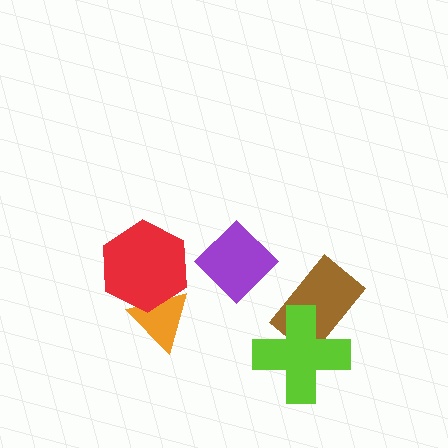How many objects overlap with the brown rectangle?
1 object overlaps with the brown rectangle.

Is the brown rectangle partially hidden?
Yes, it is partially covered by another shape.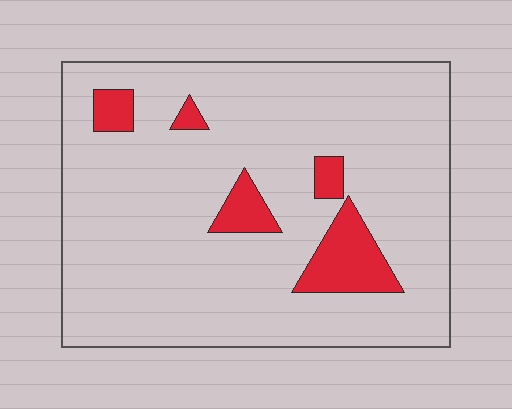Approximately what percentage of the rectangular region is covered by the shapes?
Approximately 10%.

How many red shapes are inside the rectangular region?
5.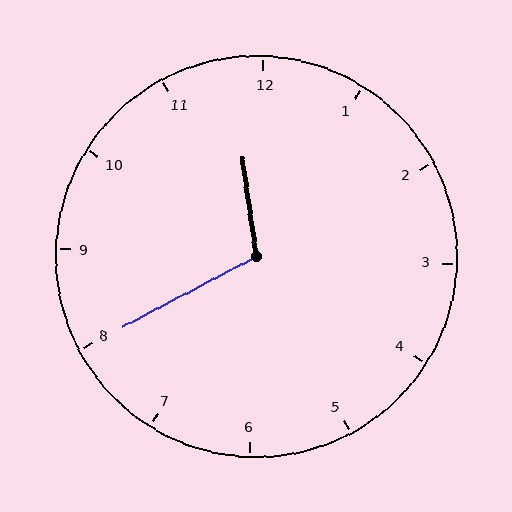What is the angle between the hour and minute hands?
Approximately 110 degrees.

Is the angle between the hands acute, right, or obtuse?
It is obtuse.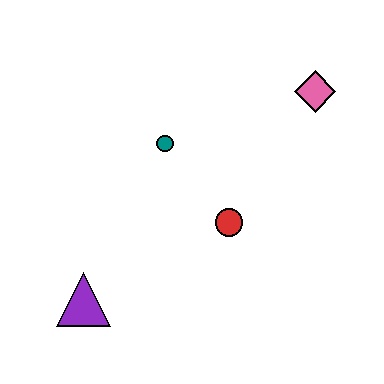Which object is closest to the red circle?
The teal circle is closest to the red circle.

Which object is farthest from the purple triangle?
The pink diamond is farthest from the purple triangle.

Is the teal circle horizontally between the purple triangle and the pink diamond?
Yes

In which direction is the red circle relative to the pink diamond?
The red circle is below the pink diamond.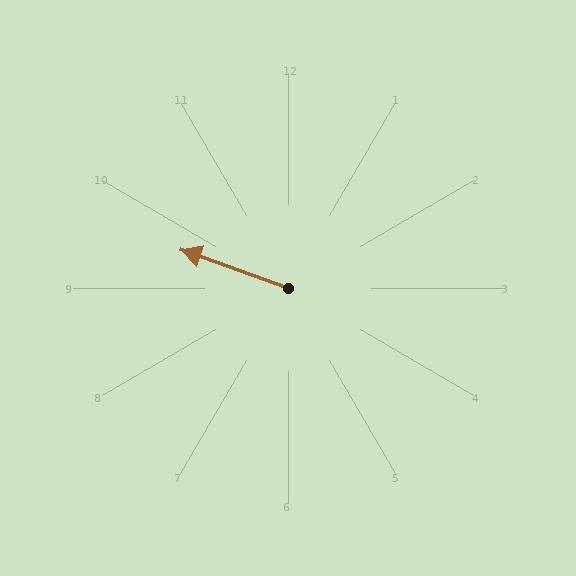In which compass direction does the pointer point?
West.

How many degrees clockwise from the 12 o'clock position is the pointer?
Approximately 290 degrees.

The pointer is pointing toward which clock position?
Roughly 10 o'clock.